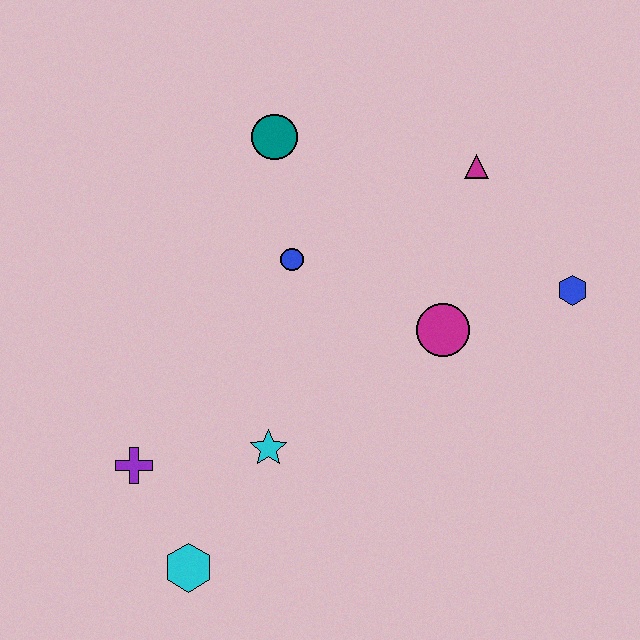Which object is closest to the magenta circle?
The blue hexagon is closest to the magenta circle.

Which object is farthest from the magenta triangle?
The cyan hexagon is farthest from the magenta triangle.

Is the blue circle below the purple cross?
No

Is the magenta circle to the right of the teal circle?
Yes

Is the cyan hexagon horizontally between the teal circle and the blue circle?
No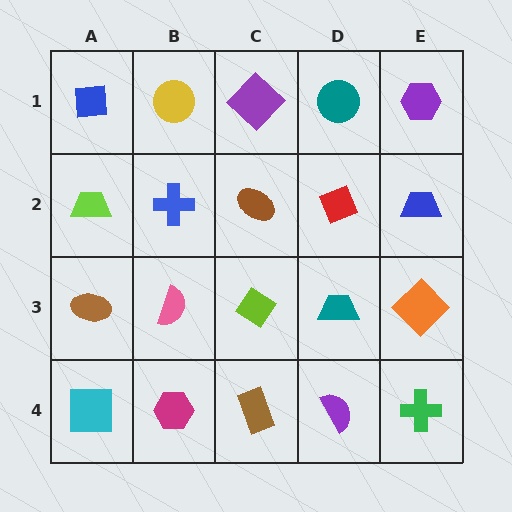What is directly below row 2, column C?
A lime diamond.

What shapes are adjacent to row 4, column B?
A pink semicircle (row 3, column B), a cyan square (row 4, column A), a brown rectangle (row 4, column C).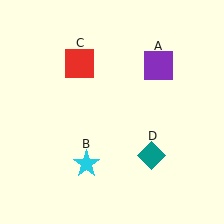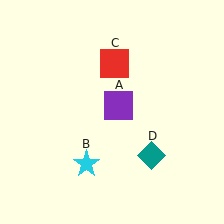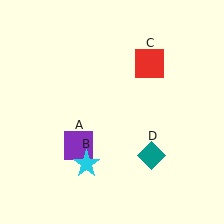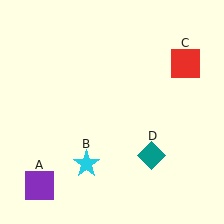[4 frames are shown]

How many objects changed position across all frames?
2 objects changed position: purple square (object A), red square (object C).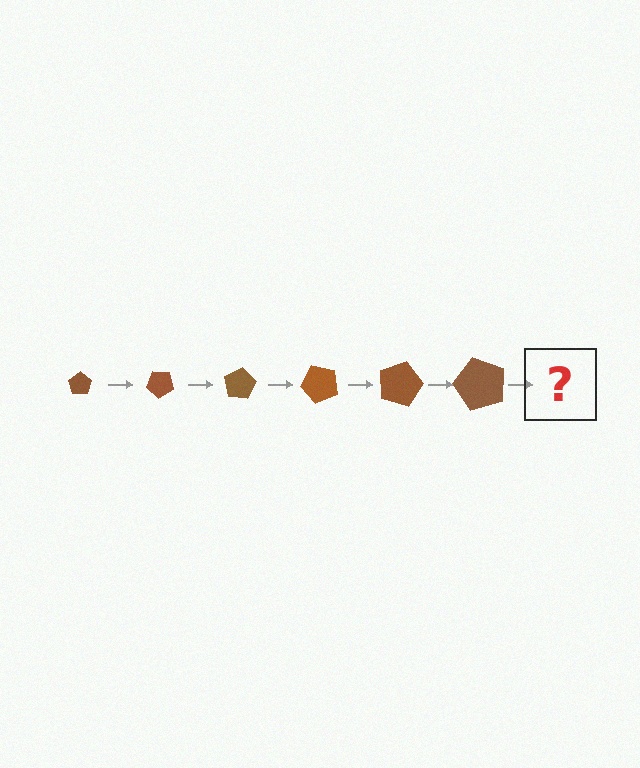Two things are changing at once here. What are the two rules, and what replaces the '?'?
The two rules are that the pentagon grows larger each step and it rotates 40 degrees each step. The '?' should be a pentagon, larger than the previous one and rotated 240 degrees from the start.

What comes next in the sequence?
The next element should be a pentagon, larger than the previous one and rotated 240 degrees from the start.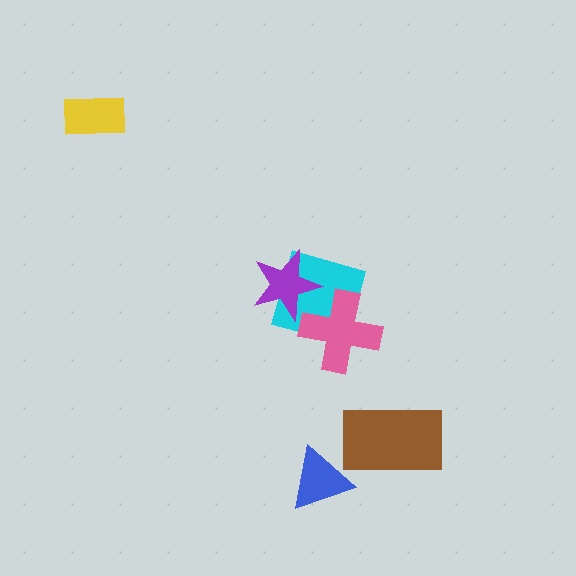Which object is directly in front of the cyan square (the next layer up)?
The pink cross is directly in front of the cyan square.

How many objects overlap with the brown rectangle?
0 objects overlap with the brown rectangle.